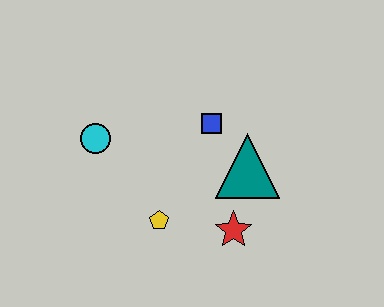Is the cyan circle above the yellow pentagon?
Yes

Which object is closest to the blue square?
The teal triangle is closest to the blue square.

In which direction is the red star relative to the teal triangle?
The red star is below the teal triangle.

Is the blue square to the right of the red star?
No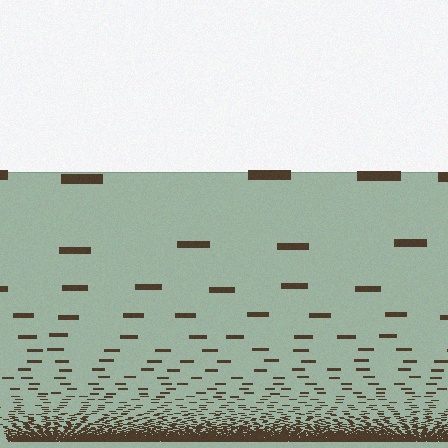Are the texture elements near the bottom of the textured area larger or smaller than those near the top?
Smaller. The gradient is inverted — elements near the bottom are smaller and denser.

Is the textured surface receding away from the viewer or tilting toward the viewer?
The surface appears to tilt toward the viewer. Texture elements get larger and sparser toward the top.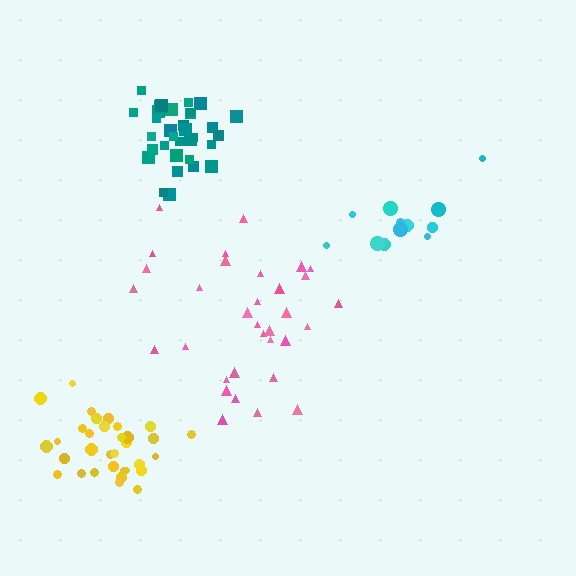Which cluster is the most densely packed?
Yellow.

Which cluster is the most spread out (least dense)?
Cyan.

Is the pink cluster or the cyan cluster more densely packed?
Pink.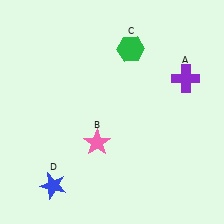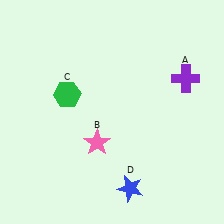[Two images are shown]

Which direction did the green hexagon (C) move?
The green hexagon (C) moved left.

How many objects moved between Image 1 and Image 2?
2 objects moved between the two images.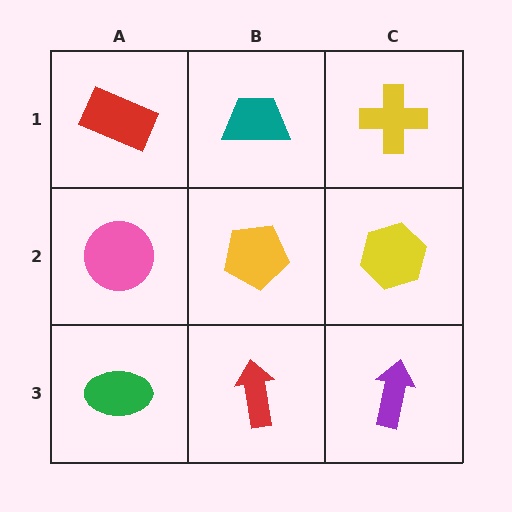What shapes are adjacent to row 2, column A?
A red rectangle (row 1, column A), a green ellipse (row 3, column A), a yellow pentagon (row 2, column B).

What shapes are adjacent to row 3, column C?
A yellow hexagon (row 2, column C), a red arrow (row 3, column B).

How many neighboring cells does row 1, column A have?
2.